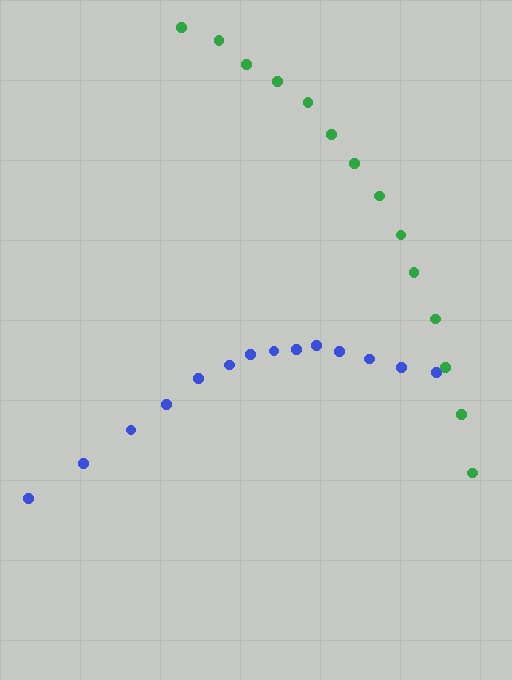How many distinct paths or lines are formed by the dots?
There are 2 distinct paths.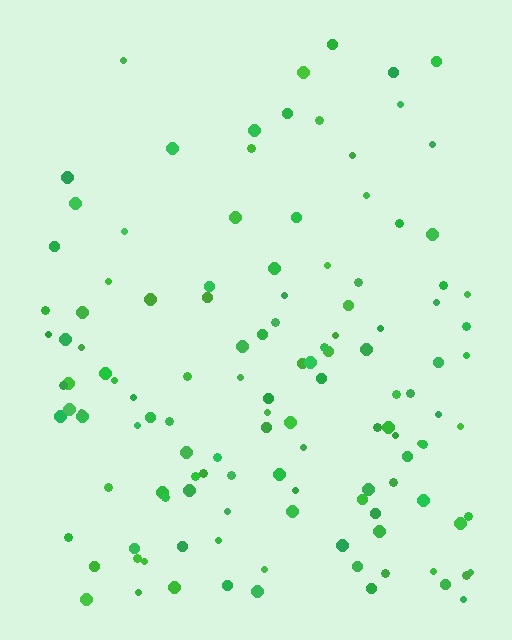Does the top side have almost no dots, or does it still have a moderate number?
Still a moderate number, just noticeably fewer than the bottom.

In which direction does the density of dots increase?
From top to bottom, with the bottom side densest.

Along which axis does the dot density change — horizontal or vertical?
Vertical.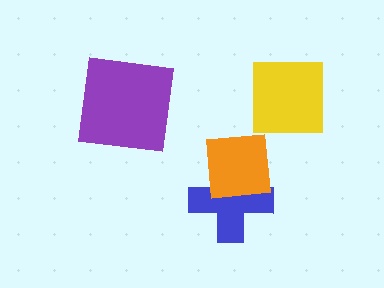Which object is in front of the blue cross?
The orange square is in front of the blue cross.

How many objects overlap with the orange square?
1 object overlaps with the orange square.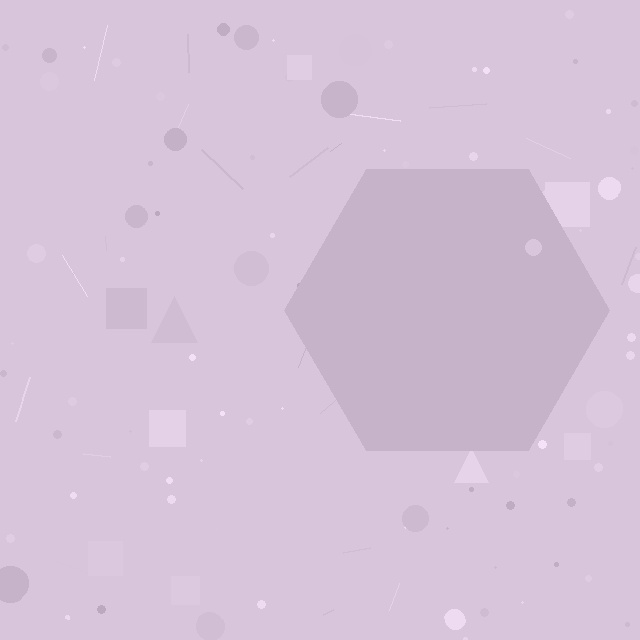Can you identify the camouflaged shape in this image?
The camouflaged shape is a hexagon.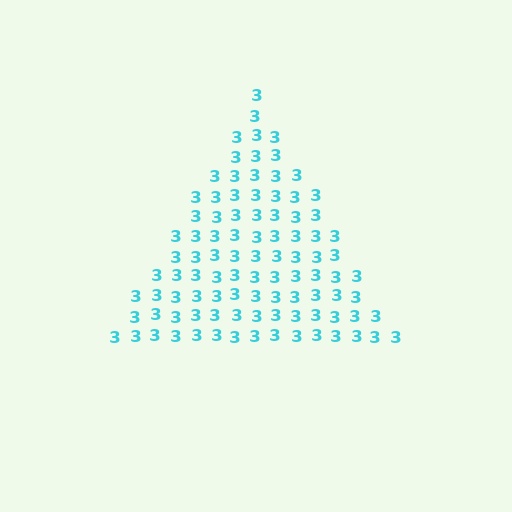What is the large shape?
The large shape is a triangle.